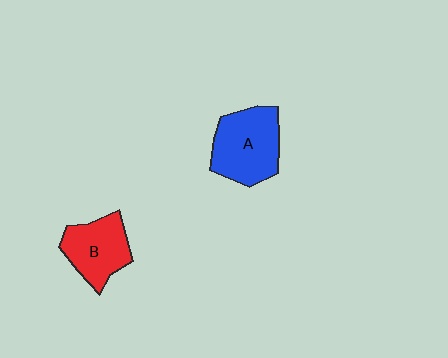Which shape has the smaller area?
Shape B (red).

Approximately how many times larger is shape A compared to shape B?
Approximately 1.3 times.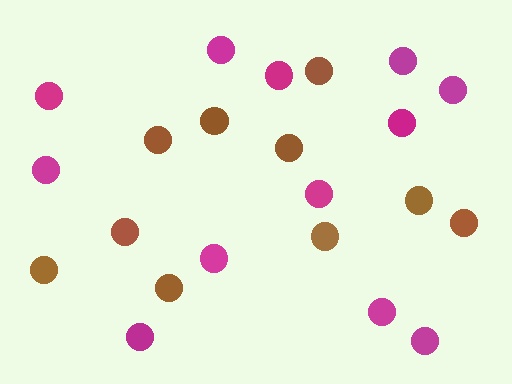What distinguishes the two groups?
There are 2 groups: one group of brown circles (10) and one group of magenta circles (12).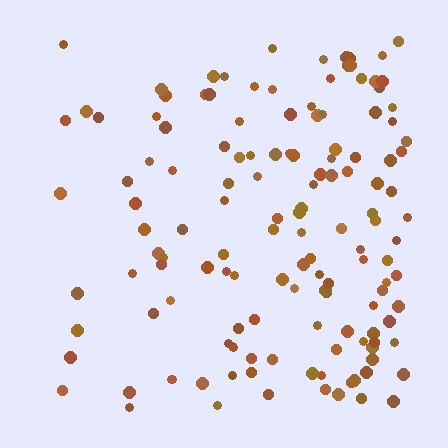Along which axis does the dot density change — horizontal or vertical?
Horizontal.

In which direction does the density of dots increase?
From left to right, with the right side densest.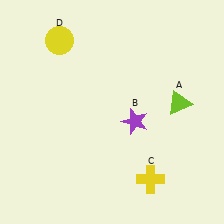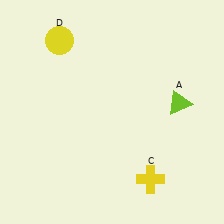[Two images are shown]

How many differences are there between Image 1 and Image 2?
There is 1 difference between the two images.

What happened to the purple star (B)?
The purple star (B) was removed in Image 2. It was in the bottom-right area of Image 1.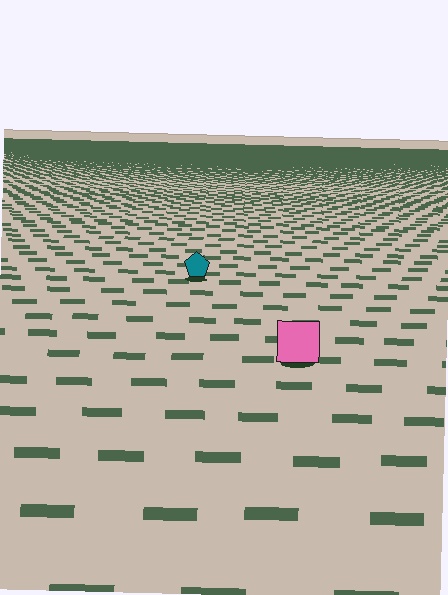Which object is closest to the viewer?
The pink square is closest. The texture marks near it are larger and more spread out.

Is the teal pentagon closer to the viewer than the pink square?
No. The pink square is closer — you can tell from the texture gradient: the ground texture is coarser near it.